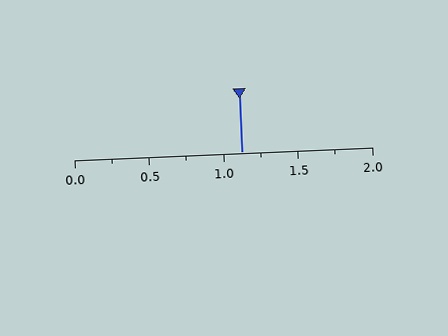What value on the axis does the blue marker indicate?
The marker indicates approximately 1.12.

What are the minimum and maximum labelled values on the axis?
The axis runs from 0.0 to 2.0.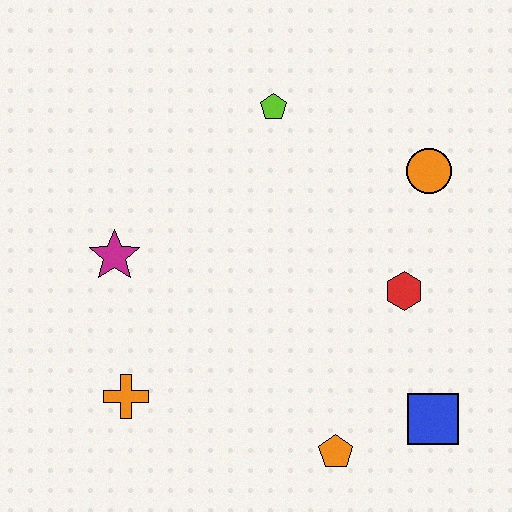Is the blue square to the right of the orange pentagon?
Yes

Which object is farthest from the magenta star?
The blue square is farthest from the magenta star.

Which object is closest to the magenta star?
The orange cross is closest to the magenta star.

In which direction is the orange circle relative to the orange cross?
The orange circle is to the right of the orange cross.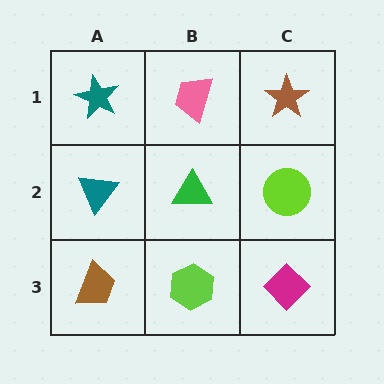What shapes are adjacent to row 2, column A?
A teal star (row 1, column A), a brown trapezoid (row 3, column A), a green triangle (row 2, column B).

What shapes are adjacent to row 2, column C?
A brown star (row 1, column C), a magenta diamond (row 3, column C), a green triangle (row 2, column B).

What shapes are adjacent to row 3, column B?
A green triangle (row 2, column B), a brown trapezoid (row 3, column A), a magenta diamond (row 3, column C).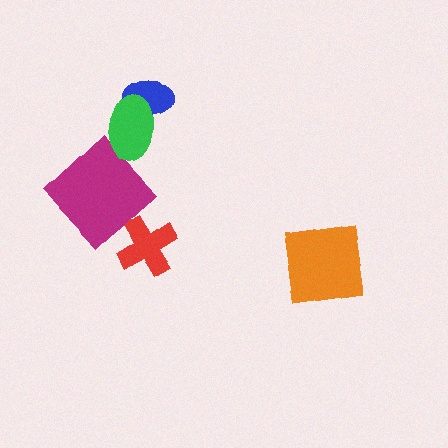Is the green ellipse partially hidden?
No, no other shape covers it.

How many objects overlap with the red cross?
0 objects overlap with the red cross.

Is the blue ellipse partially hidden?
Yes, it is partially covered by another shape.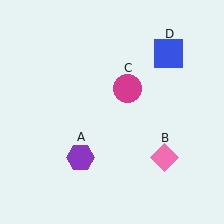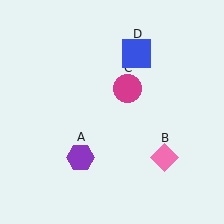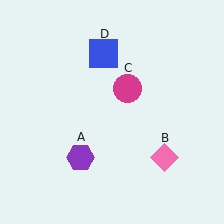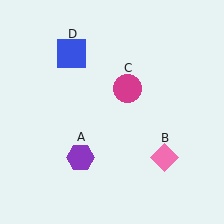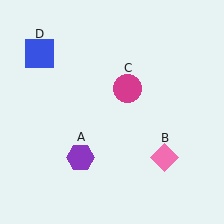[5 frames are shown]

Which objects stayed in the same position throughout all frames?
Purple hexagon (object A) and pink diamond (object B) and magenta circle (object C) remained stationary.